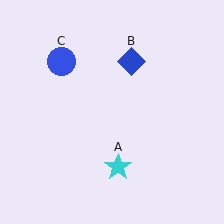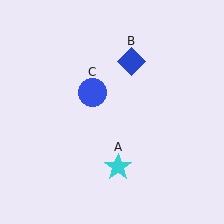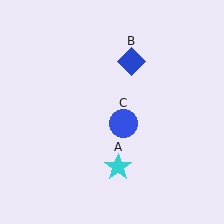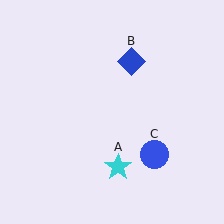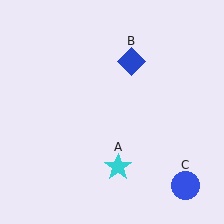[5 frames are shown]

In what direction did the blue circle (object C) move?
The blue circle (object C) moved down and to the right.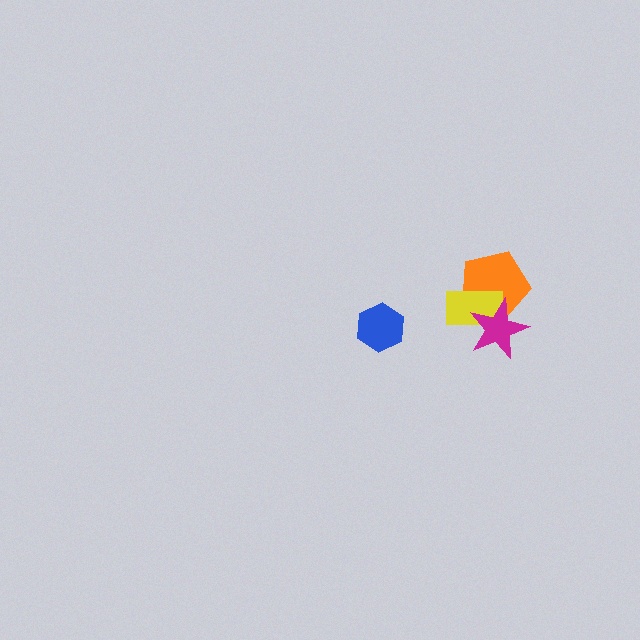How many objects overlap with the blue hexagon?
0 objects overlap with the blue hexagon.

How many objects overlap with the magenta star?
2 objects overlap with the magenta star.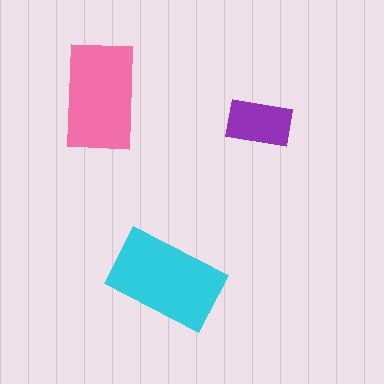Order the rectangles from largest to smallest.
the cyan one, the pink one, the purple one.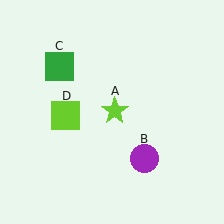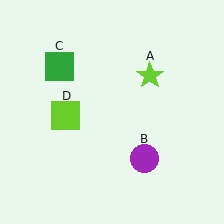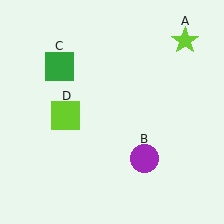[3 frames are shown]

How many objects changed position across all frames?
1 object changed position: lime star (object A).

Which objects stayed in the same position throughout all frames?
Purple circle (object B) and green square (object C) and lime square (object D) remained stationary.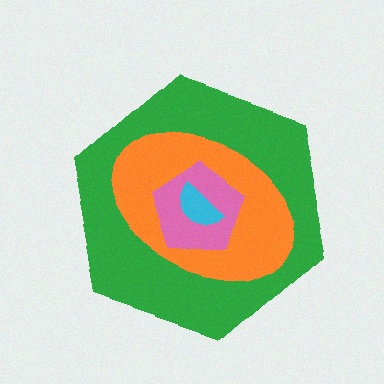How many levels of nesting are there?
4.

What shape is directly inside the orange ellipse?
The pink pentagon.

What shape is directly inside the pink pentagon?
The cyan semicircle.